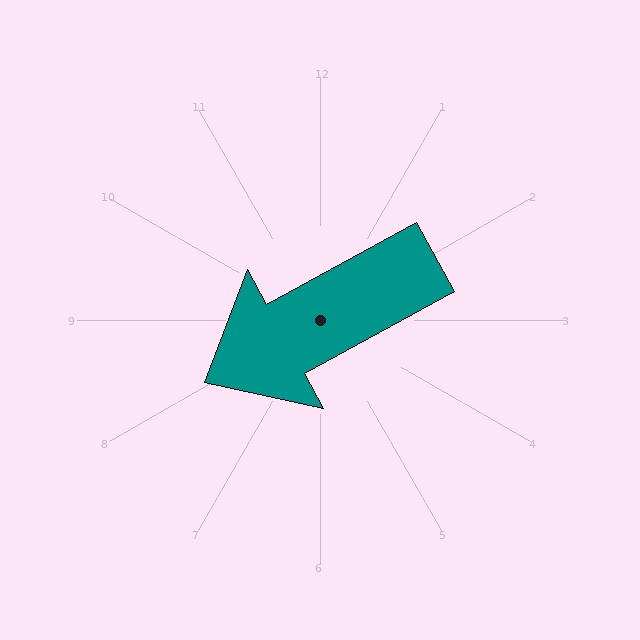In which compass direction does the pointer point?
Southwest.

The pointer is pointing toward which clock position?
Roughly 8 o'clock.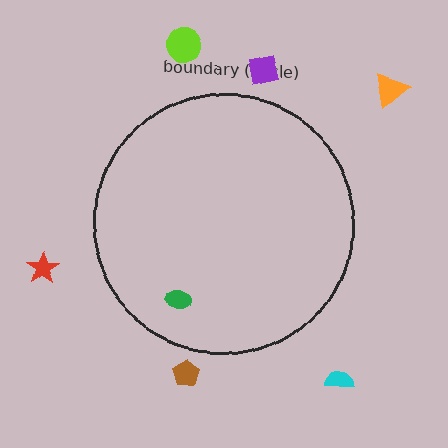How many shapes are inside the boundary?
1 inside, 6 outside.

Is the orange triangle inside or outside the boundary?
Outside.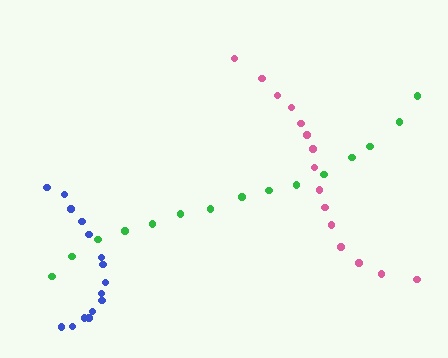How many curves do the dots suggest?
There are 3 distinct paths.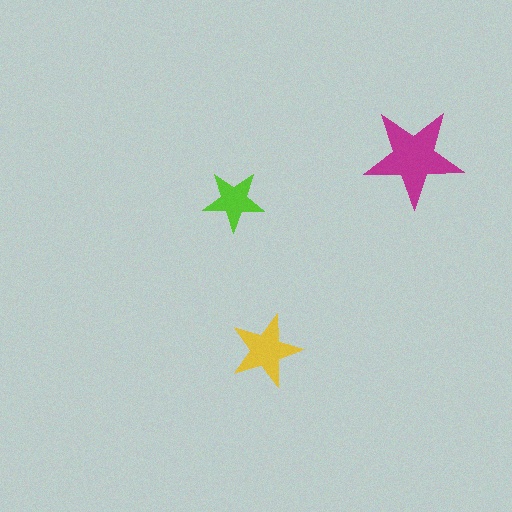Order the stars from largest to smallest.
the magenta one, the yellow one, the lime one.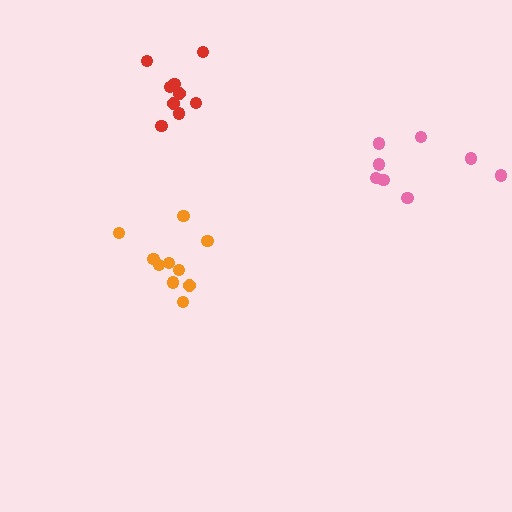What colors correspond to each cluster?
The clusters are colored: pink, red, orange.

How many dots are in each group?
Group 1: 8 dots, Group 2: 9 dots, Group 3: 10 dots (27 total).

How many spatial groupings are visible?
There are 3 spatial groupings.